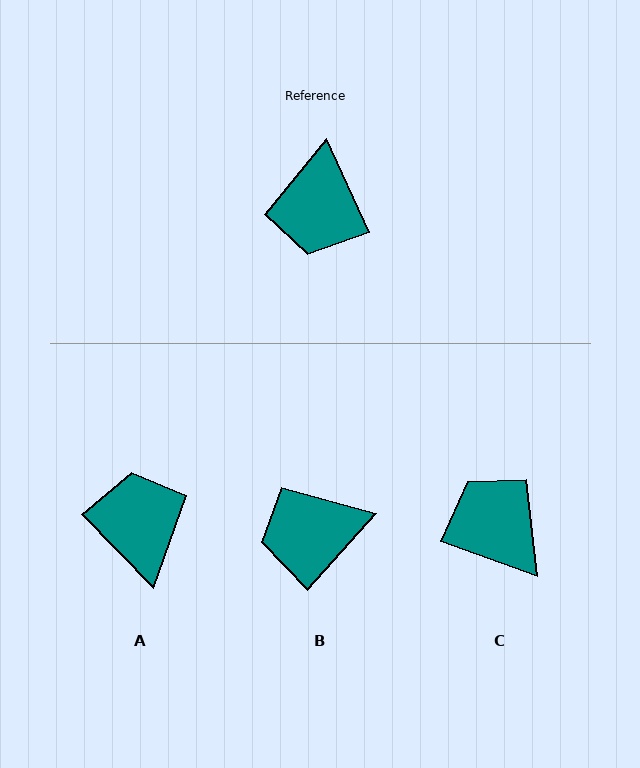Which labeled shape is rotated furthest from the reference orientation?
A, about 160 degrees away.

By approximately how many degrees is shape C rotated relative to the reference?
Approximately 134 degrees clockwise.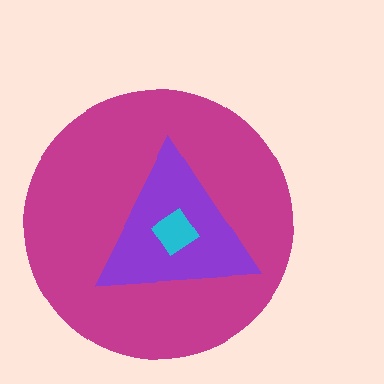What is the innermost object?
The cyan diamond.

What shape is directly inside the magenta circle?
The purple triangle.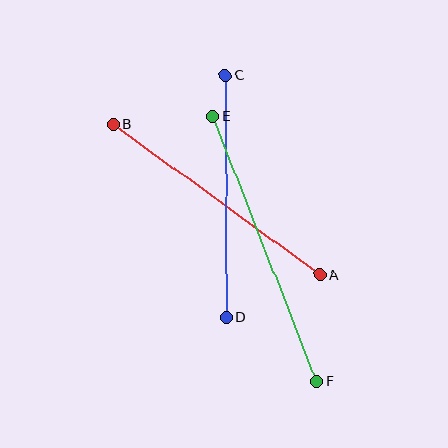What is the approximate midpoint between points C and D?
The midpoint is at approximately (226, 196) pixels.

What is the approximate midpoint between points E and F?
The midpoint is at approximately (264, 249) pixels.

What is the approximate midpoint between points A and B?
The midpoint is at approximately (217, 199) pixels.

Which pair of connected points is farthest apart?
Points E and F are farthest apart.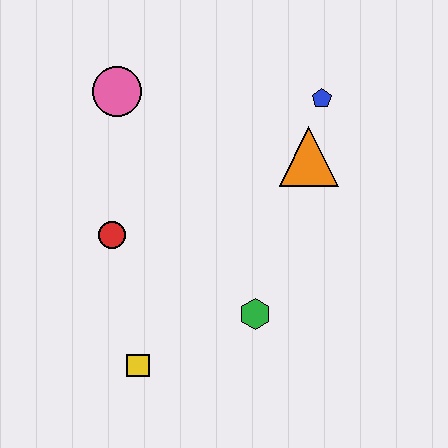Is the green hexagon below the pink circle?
Yes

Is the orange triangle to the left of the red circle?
No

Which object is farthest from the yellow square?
The blue pentagon is farthest from the yellow square.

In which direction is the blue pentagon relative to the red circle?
The blue pentagon is to the right of the red circle.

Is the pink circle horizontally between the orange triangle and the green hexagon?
No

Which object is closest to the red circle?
The yellow square is closest to the red circle.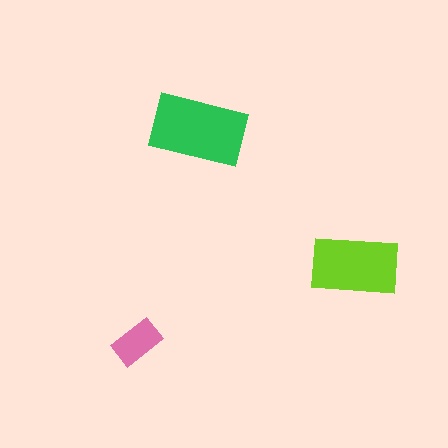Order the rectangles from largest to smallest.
the green one, the lime one, the pink one.